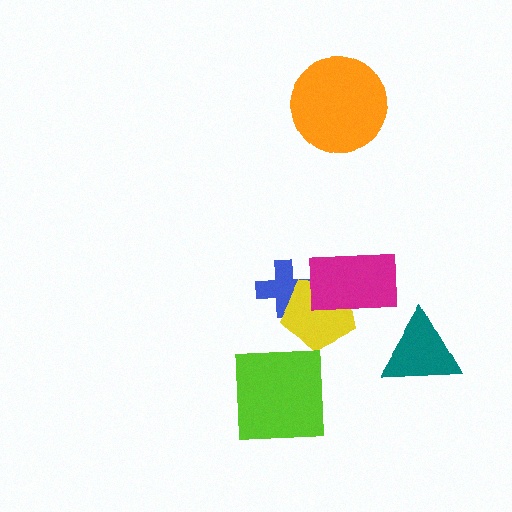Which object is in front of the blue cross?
The yellow pentagon is in front of the blue cross.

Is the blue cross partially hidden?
Yes, it is partially covered by another shape.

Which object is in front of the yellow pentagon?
The magenta rectangle is in front of the yellow pentagon.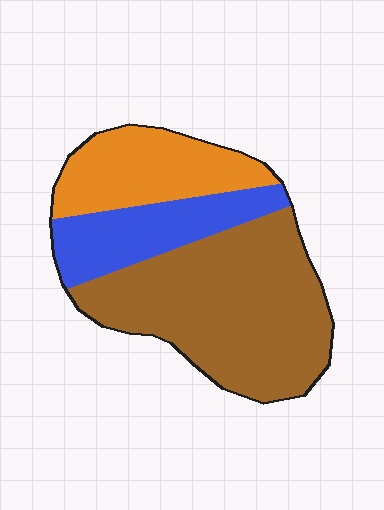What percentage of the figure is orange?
Orange takes up less than a quarter of the figure.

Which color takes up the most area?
Brown, at roughly 55%.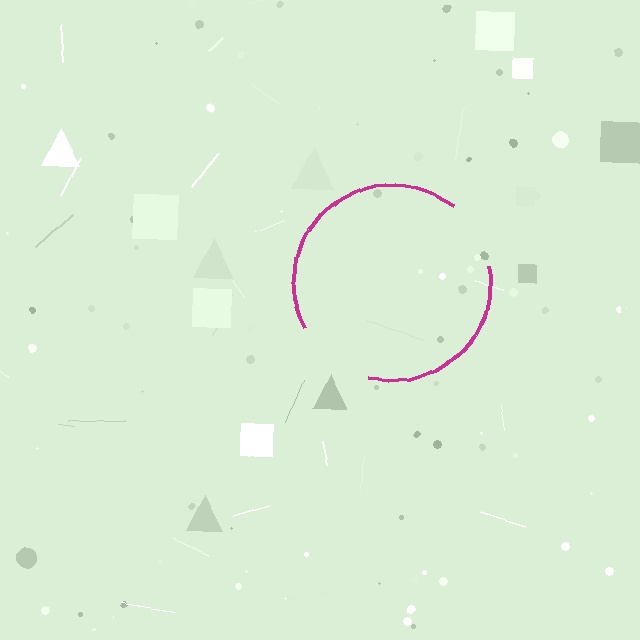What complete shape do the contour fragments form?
The contour fragments form a circle.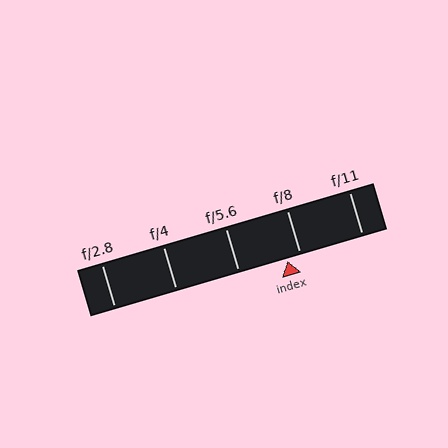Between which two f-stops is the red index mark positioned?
The index mark is between f/5.6 and f/8.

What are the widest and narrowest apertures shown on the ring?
The widest aperture shown is f/2.8 and the narrowest is f/11.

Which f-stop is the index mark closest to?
The index mark is closest to f/8.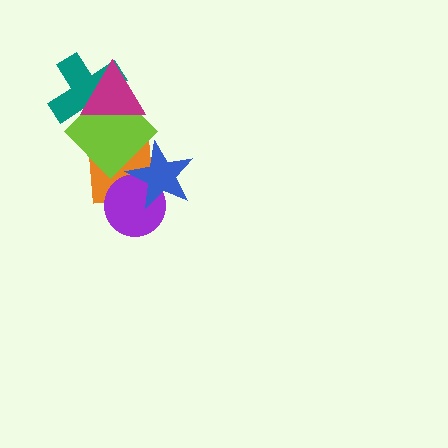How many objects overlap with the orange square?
3 objects overlap with the orange square.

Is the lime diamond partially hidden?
Yes, it is partially covered by another shape.